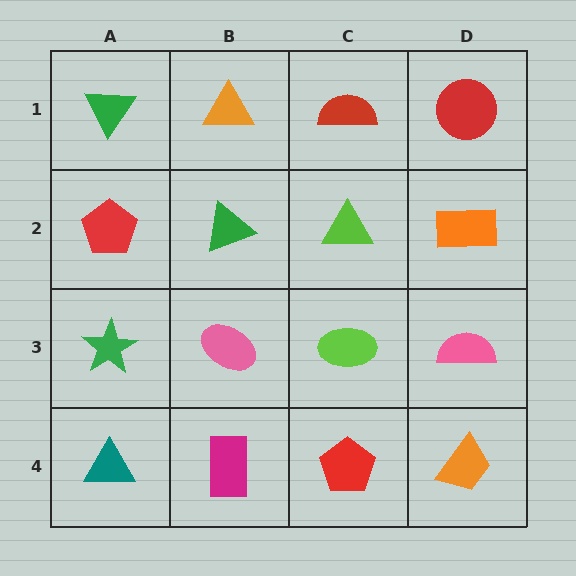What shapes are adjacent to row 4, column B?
A pink ellipse (row 3, column B), a teal triangle (row 4, column A), a red pentagon (row 4, column C).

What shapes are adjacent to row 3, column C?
A lime triangle (row 2, column C), a red pentagon (row 4, column C), a pink ellipse (row 3, column B), a pink semicircle (row 3, column D).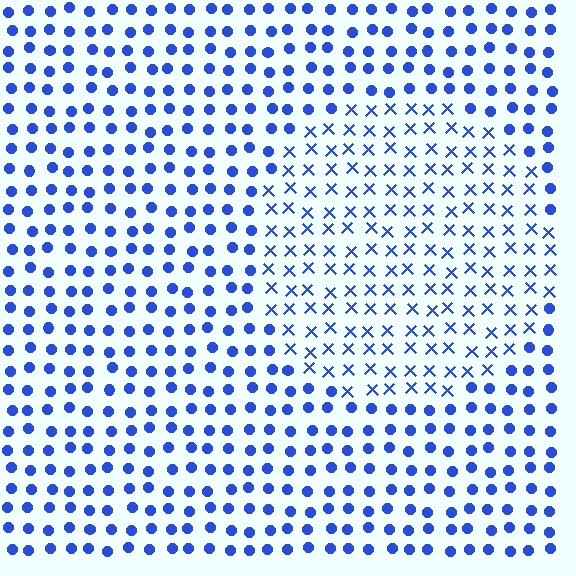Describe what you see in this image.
The image is filled with small blue elements arranged in a uniform grid. A circle-shaped region contains X marks, while the surrounding area contains circles. The boundary is defined purely by the change in element shape.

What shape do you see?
I see a circle.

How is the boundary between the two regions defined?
The boundary is defined by a change in element shape: X marks inside vs. circles outside. All elements share the same color and spacing.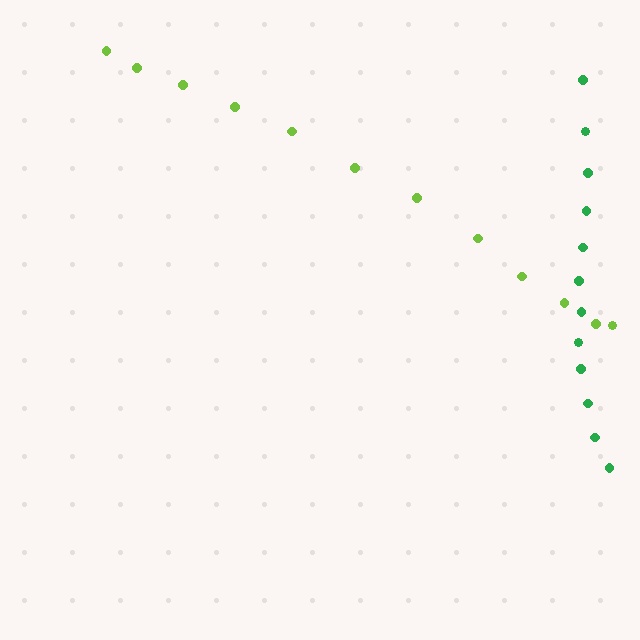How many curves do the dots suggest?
There are 2 distinct paths.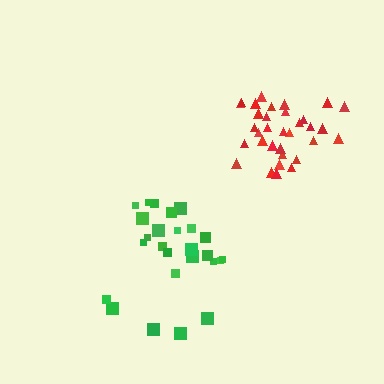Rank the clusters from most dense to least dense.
red, green.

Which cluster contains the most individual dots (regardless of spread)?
Red (33).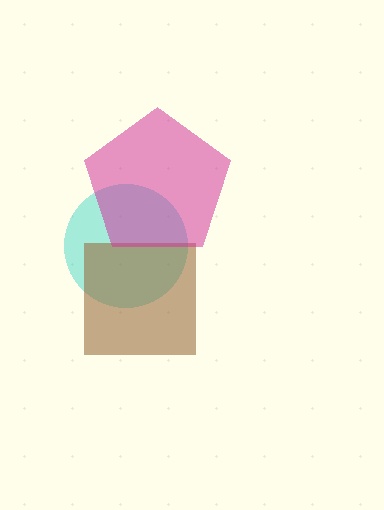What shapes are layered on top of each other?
The layered shapes are: a cyan circle, a brown square, a magenta pentagon.